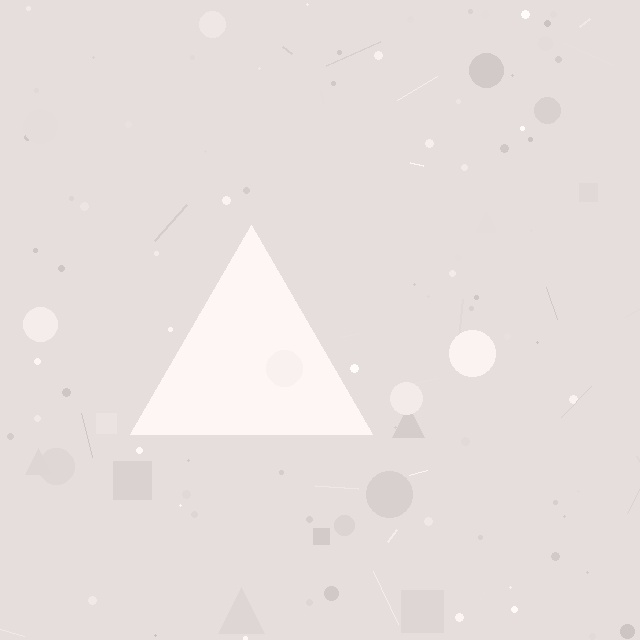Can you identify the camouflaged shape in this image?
The camouflaged shape is a triangle.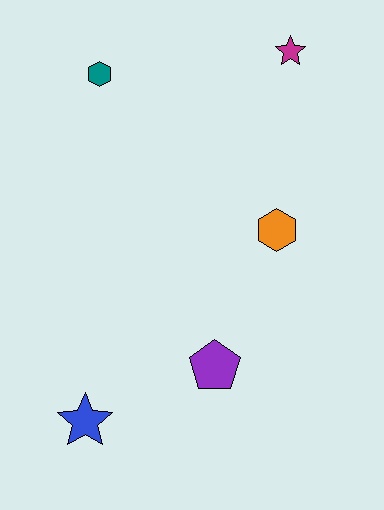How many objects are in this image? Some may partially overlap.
There are 5 objects.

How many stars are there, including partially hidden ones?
There are 2 stars.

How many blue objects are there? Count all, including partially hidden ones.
There is 1 blue object.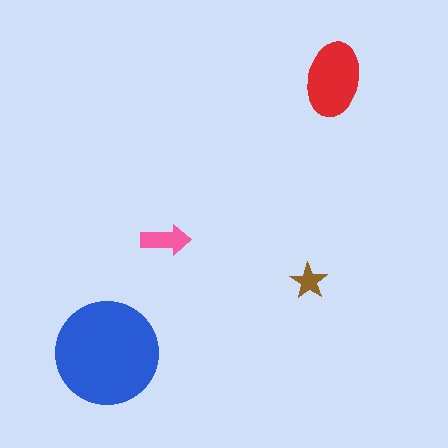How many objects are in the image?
There are 4 objects in the image.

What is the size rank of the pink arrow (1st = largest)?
3rd.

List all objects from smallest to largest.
The brown star, the pink arrow, the red ellipse, the blue circle.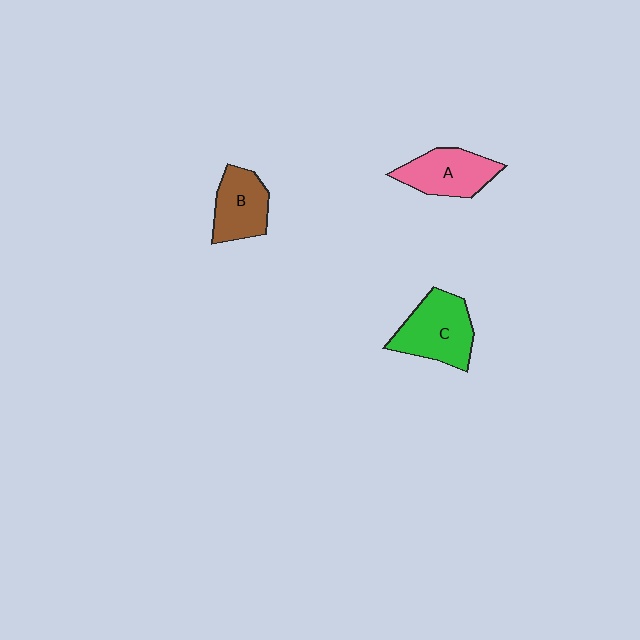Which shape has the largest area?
Shape C (green).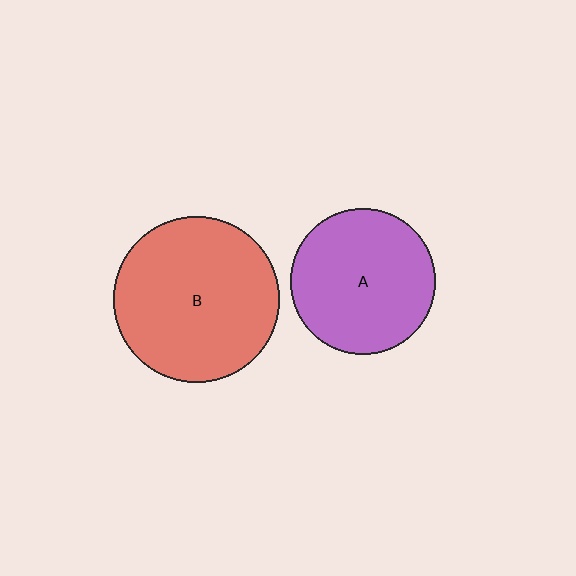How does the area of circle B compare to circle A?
Approximately 1.3 times.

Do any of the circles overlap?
No, none of the circles overlap.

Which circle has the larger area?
Circle B (red).